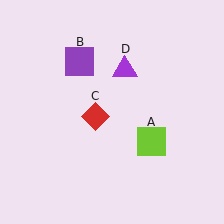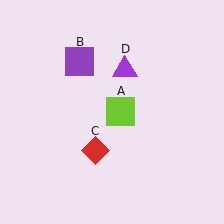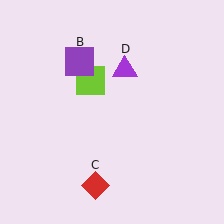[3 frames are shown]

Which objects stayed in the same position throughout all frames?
Purple square (object B) and purple triangle (object D) remained stationary.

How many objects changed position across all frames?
2 objects changed position: lime square (object A), red diamond (object C).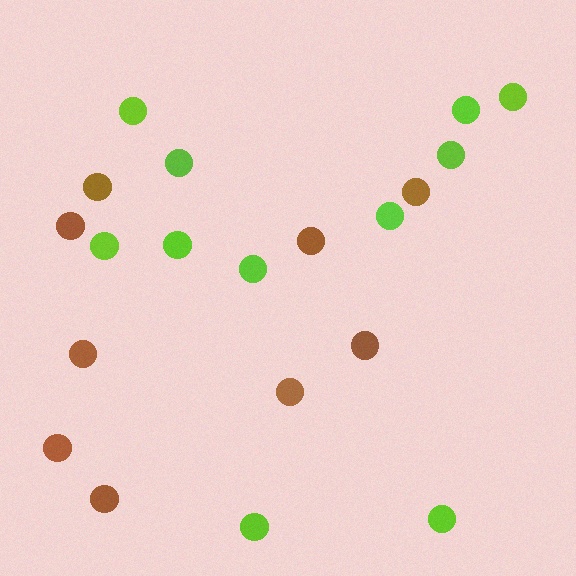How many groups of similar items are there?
There are 2 groups: one group of lime circles (11) and one group of brown circles (9).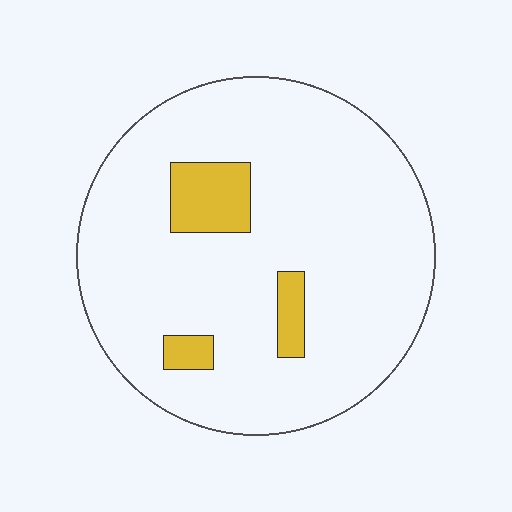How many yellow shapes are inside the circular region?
3.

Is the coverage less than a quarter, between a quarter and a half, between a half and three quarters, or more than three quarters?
Less than a quarter.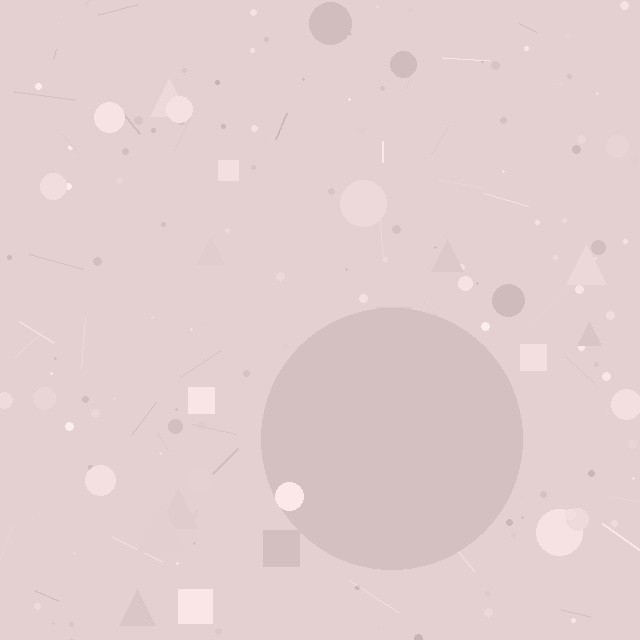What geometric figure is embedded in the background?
A circle is embedded in the background.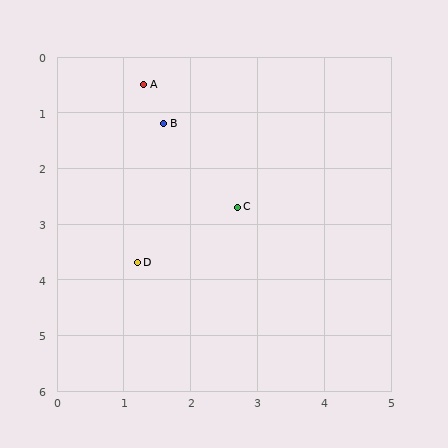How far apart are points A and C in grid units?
Points A and C are about 2.6 grid units apart.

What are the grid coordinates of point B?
Point B is at approximately (1.6, 1.2).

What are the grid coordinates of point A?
Point A is at approximately (1.3, 0.5).